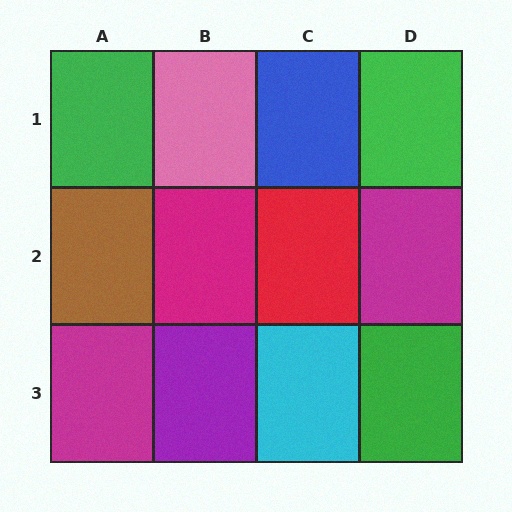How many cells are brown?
1 cell is brown.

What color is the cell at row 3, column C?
Cyan.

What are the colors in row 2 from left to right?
Brown, magenta, red, magenta.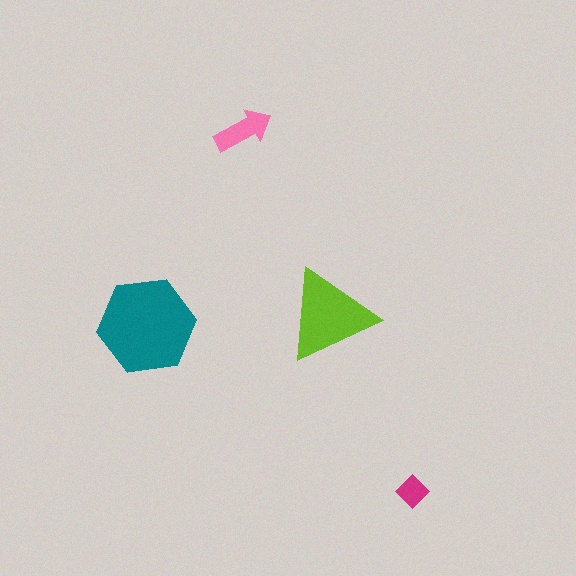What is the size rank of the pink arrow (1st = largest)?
3rd.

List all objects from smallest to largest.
The magenta diamond, the pink arrow, the lime triangle, the teal hexagon.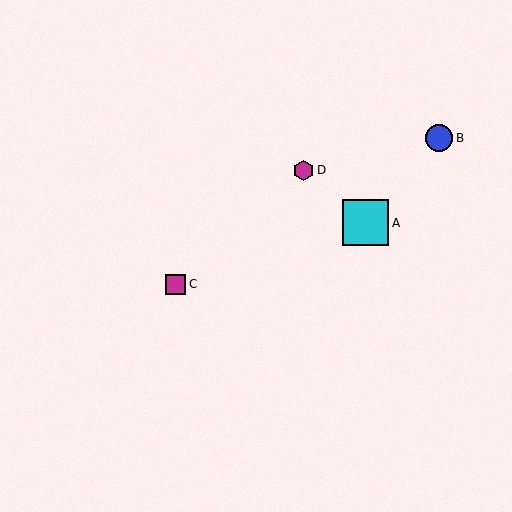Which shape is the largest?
The cyan square (labeled A) is the largest.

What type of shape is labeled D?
Shape D is a magenta hexagon.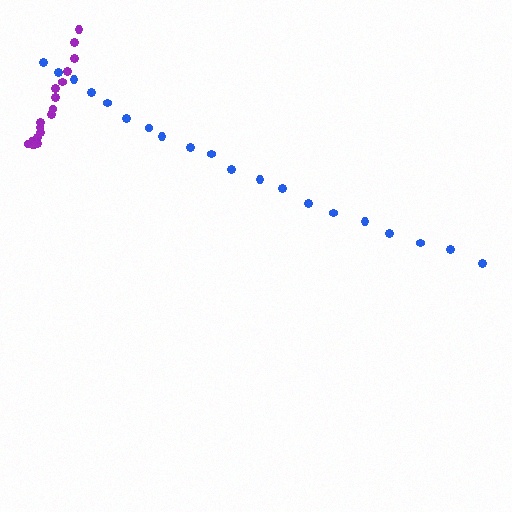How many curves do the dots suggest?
There are 2 distinct paths.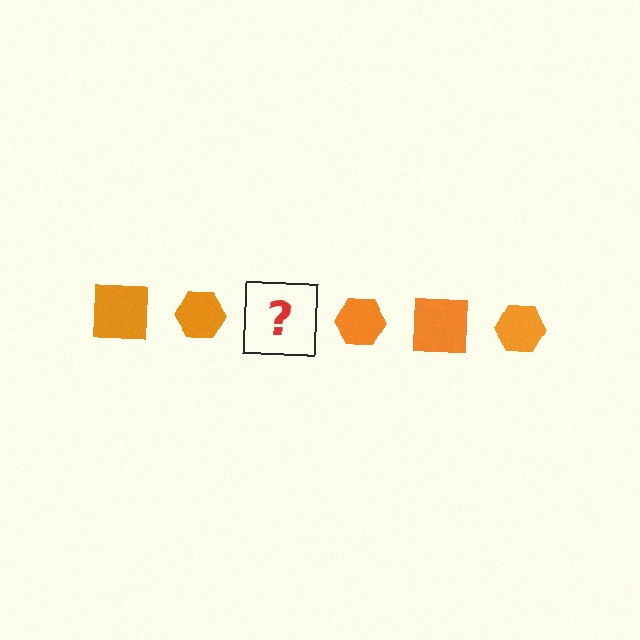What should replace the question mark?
The question mark should be replaced with an orange square.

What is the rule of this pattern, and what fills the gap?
The rule is that the pattern cycles through square, hexagon shapes in orange. The gap should be filled with an orange square.